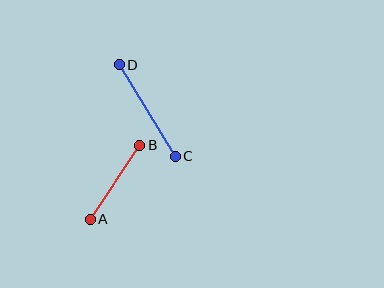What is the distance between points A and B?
The distance is approximately 89 pixels.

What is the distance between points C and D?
The distance is approximately 108 pixels.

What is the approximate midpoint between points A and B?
The midpoint is at approximately (115, 182) pixels.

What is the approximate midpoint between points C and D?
The midpoint is at approximately (147, 110) pixels.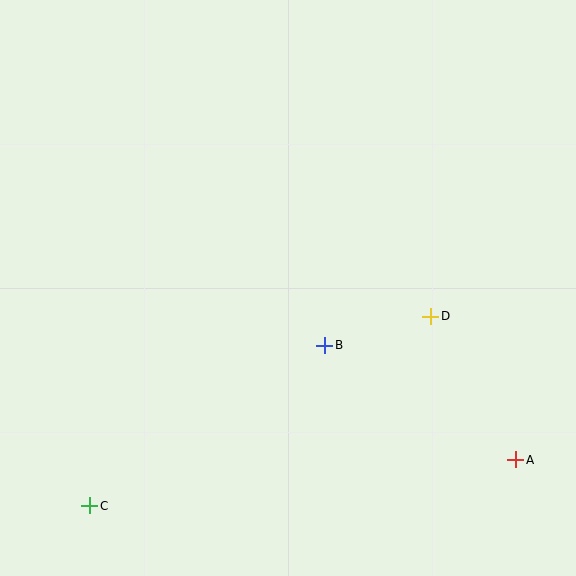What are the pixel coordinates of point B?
Point B is at (325, 345).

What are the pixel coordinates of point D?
Point D is at (431, 316).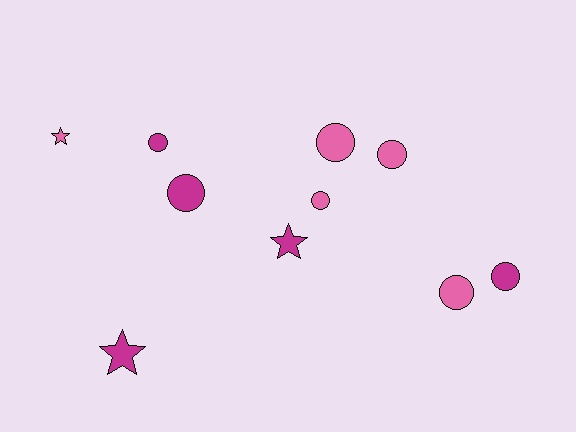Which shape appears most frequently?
Circle, with 7 objects.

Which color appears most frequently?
Magenta, with 5 objects.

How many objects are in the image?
There are 10 objects.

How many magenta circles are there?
There are 3 magenta circles.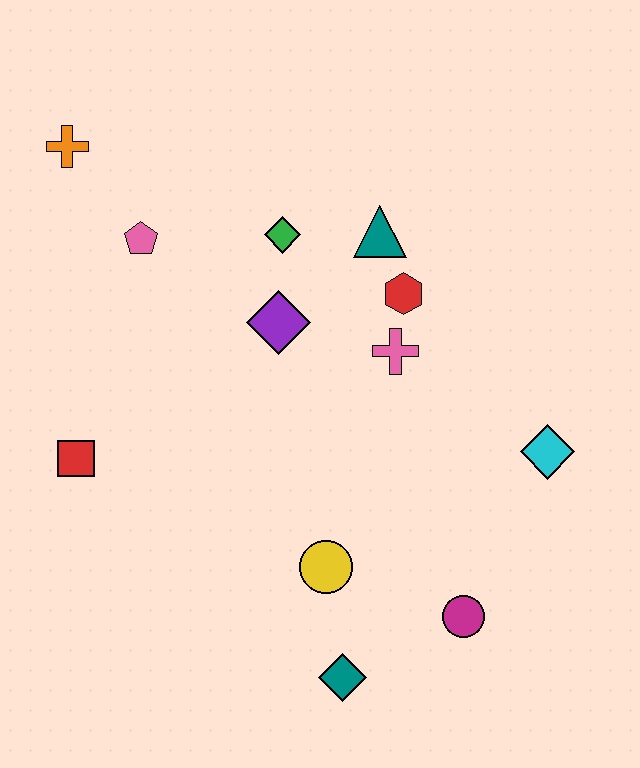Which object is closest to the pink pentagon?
The orange cross is closest to the pink pentagon.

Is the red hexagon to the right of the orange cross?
Yes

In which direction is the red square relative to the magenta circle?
The red square is to the left of the magenta circle.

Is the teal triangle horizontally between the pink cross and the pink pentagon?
Yes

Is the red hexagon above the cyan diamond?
Yes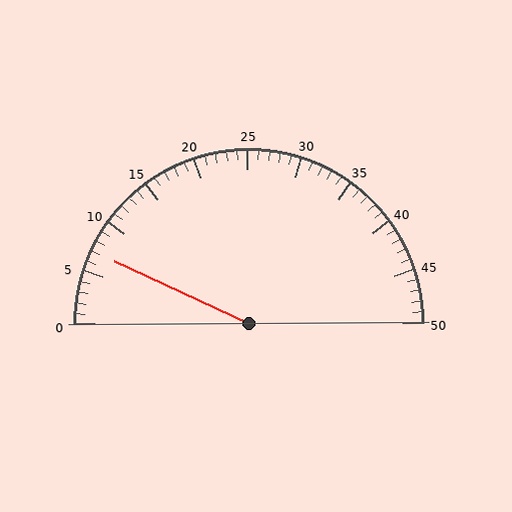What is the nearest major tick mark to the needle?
The nearest major tick mark is 5.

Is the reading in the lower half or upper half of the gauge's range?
The reading is in the lower half of the range (0 to 50).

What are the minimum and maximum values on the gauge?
The gauge ranges from 0 to 50.